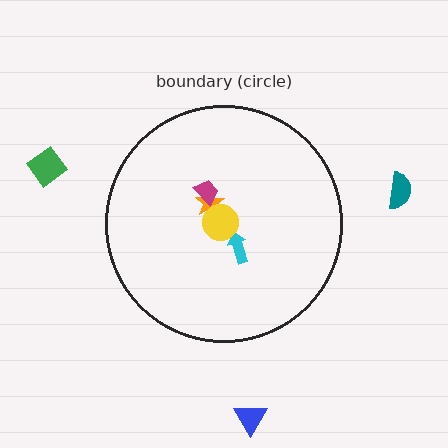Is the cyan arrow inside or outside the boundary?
Inside.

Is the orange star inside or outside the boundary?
Inside.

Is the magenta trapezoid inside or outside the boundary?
Inside.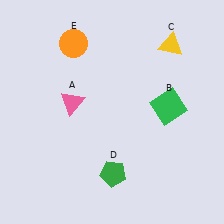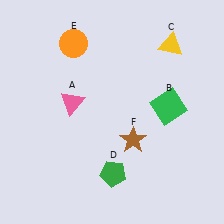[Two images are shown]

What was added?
A brown star (F) was added in Image 2.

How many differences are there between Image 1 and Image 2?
There is 1 difference between the two images.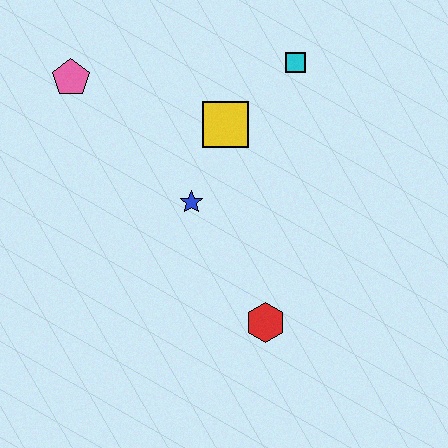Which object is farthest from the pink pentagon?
The red hexagon is farthest from the pink pentagon.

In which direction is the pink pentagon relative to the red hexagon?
The pink pentagon is above the red hexagon.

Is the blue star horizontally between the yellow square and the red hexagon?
No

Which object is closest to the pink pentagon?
The yellow square is closest to the pink pentagon.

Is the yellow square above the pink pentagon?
No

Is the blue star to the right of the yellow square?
No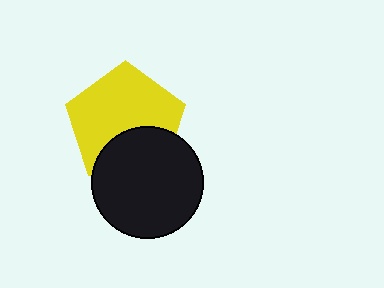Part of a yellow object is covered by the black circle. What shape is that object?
It is a pentagon.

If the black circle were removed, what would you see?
You would see the complete yellow pentagon.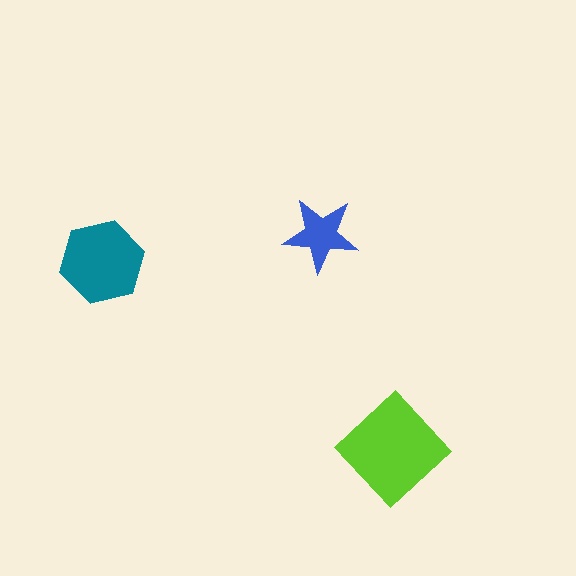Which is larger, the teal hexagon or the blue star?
The teal hexagon.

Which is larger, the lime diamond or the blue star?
The lime diamond.